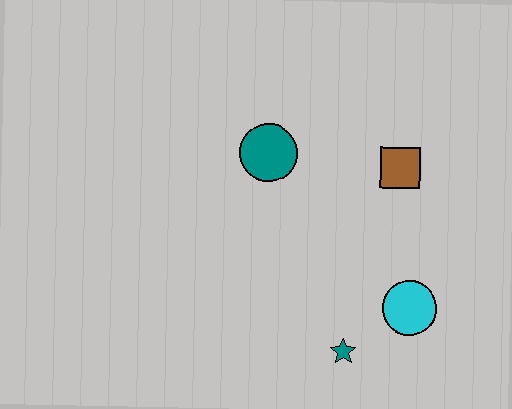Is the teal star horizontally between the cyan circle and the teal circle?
Yes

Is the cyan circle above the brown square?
No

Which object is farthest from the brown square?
The teal star is farthest from the brown square.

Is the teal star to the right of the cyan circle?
No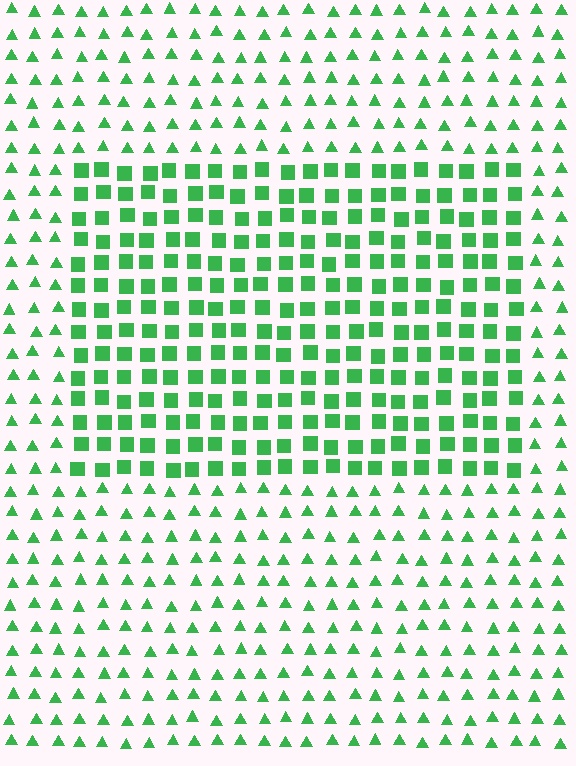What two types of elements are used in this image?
The image uses squares inside the rectangle region and triangles outside it.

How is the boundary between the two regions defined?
The boundary is defined by a change in element shape: squares inside vs. triangles outside. All elements share the same color and spacing.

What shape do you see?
I see a rectangle.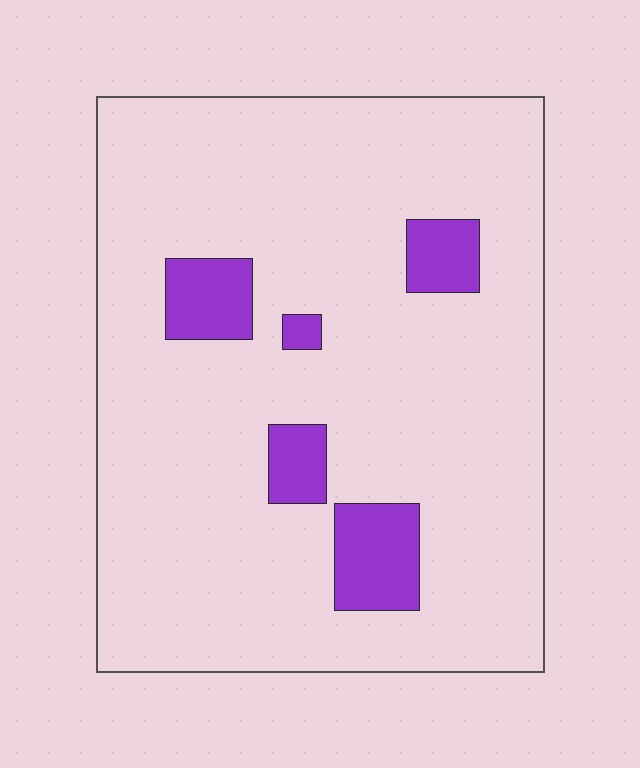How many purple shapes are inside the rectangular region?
5.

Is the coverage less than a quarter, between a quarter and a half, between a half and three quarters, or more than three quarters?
Less than a quarter.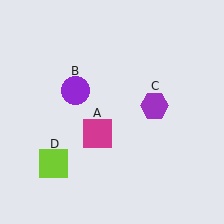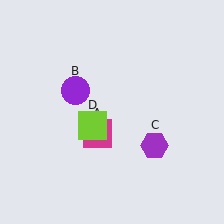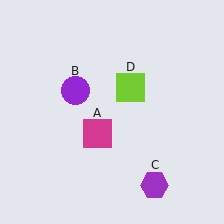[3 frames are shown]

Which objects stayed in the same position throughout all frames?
Magenta square (object A) and purple circle (object B) remained stationary.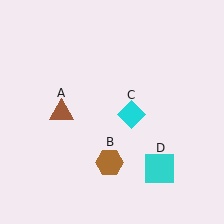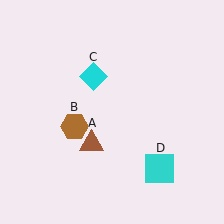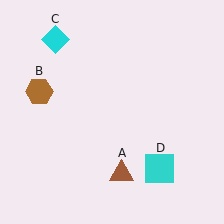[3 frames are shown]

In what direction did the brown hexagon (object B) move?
The brown hexagon (object B) moved up and to the left.